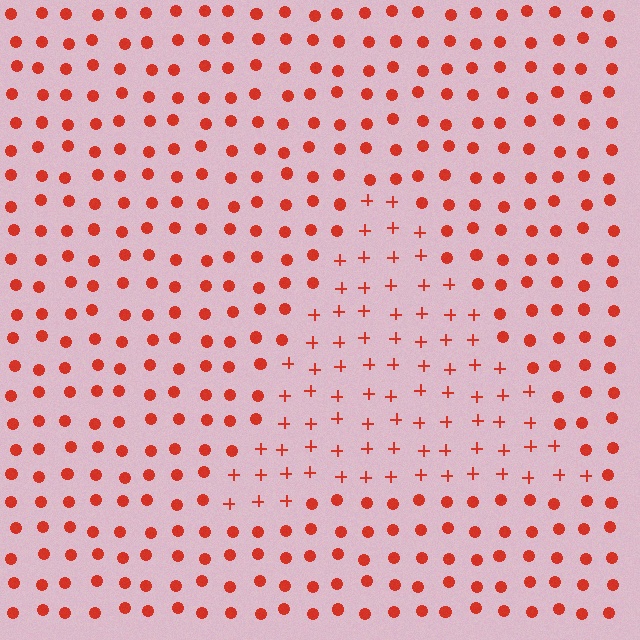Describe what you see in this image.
The image is filled with small red elements arranged in a uniform grid. A triangle-shaped region contains plus signs, while the surrounding area contains circles. The boundary is defined purely by the change in element shape.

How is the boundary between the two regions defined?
The boundary is defined by a change in element shape: plus signs inside vs. circles outside. All elements share the same color and spacing.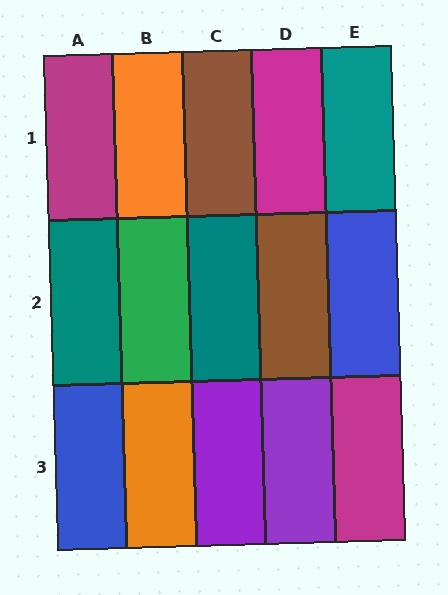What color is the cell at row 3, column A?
Blue.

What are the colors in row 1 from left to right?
Magenta, orange, brown, magenta, teal.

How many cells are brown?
2 cells are brown.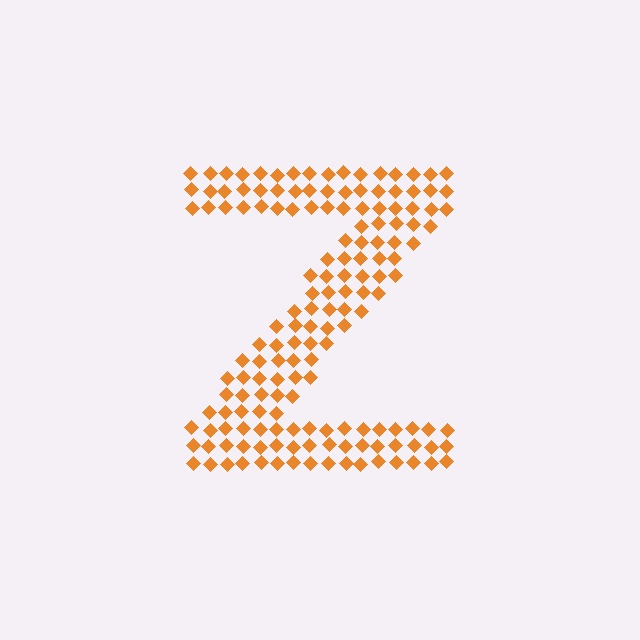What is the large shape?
The large shape is the letter Z.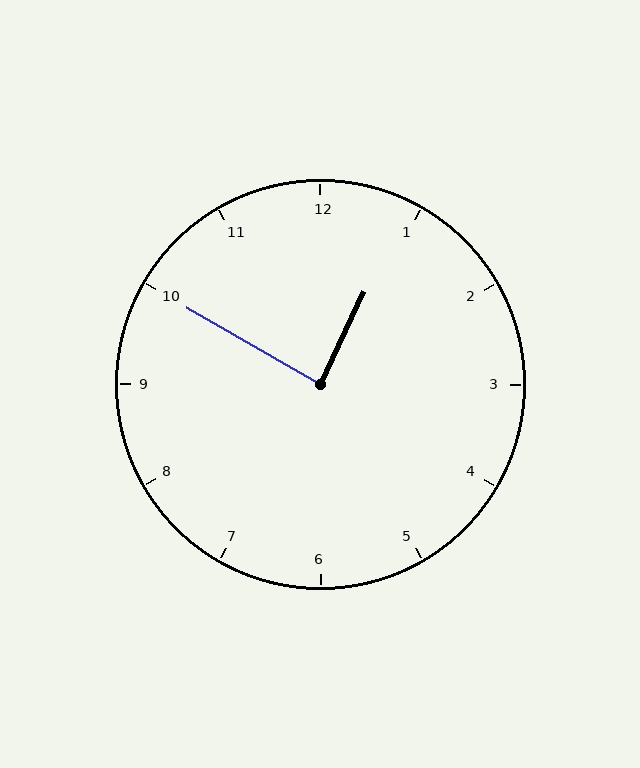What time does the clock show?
12:50.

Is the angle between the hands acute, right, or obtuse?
It is right.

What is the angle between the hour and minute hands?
Approximately 85 degrees.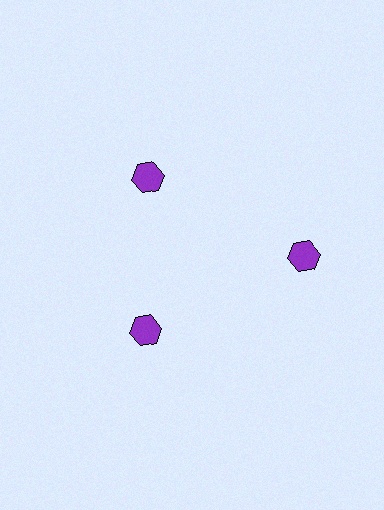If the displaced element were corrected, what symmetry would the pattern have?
It would have 3-fold rotational symmetry — the pattern would map onto itself every 120 degrees.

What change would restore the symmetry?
The symmetry would be restored by moving it inward, back onto the ring so that all 3 hexagons sit at equal angles and equal distance from the center.